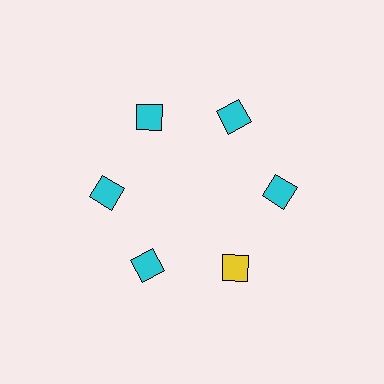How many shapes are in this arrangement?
There are 6 shapes arranged in a ring pattern.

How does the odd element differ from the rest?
It has a different color: yellow instead of cyan.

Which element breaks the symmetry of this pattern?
The yellow diamond at roughly the 5 o'clock position breaks the symmetry. All other shapes are cyan diamonds.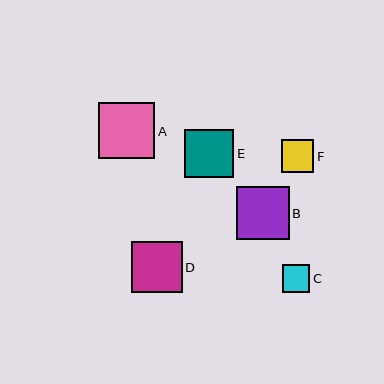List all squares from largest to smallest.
From largest to smallest: A, B, D, E, F, C.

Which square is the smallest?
Square C is the smallest with a size of approximately 28 pixels.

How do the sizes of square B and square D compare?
Square B and square D are approximately the same size.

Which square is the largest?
Square A is the largest with a size of approximately 57 pixels.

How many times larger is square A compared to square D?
Square A is approximately 1.1 times the size of square D.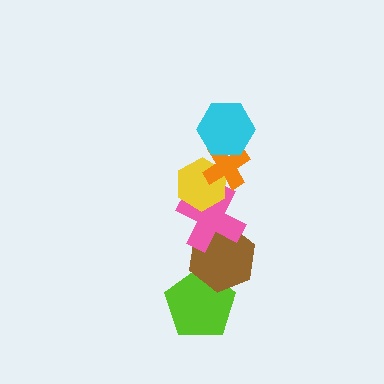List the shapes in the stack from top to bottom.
From top to bottom: the cyan hexagon, the orange cross, the yellow hexagon, the pink cross, the brown hexagon, the lime pentagon.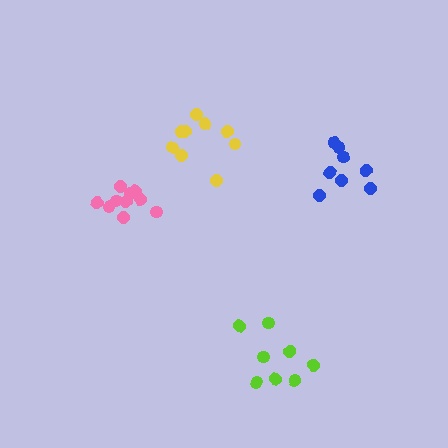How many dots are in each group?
Group 1: 8 dots, Group 2: 9 dots, Group 3: 8 dots, Group 4: 10 dots (35 total).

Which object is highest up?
The yellow cluster is topmost.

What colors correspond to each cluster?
The clusters are colored: lime, yellow, blue, pink.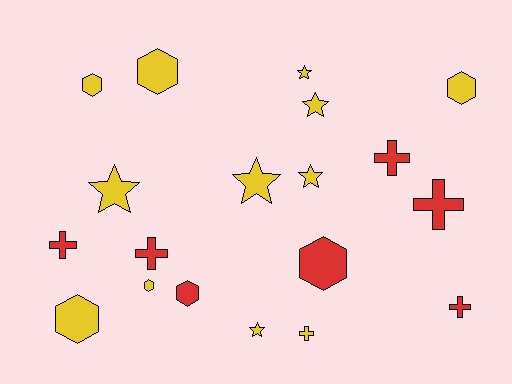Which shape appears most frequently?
Hexagon, with 7 objects.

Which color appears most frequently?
Yellow, with 12 objects.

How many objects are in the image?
There are 19 objects.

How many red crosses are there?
There are 5 red crosses.